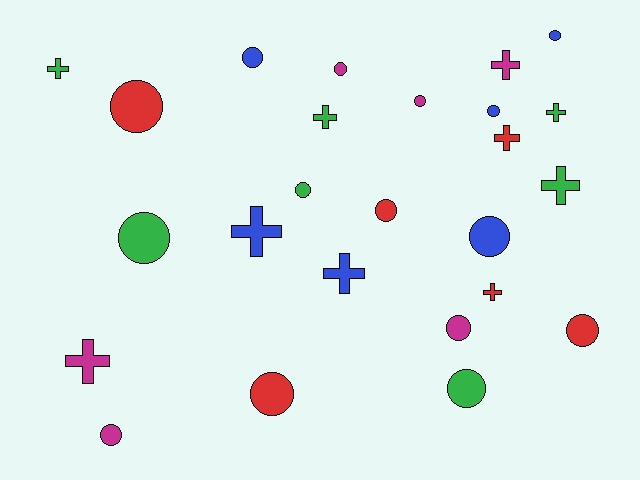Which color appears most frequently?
Green, with 7 objects.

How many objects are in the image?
There are 25 objects.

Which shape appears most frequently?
Circle, with 15 objects.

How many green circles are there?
There are 3 green circles.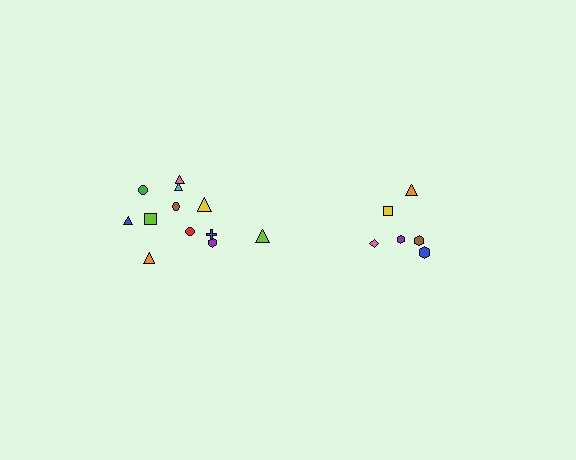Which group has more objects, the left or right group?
The left group.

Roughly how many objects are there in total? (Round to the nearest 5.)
Roughly 20 objects in total.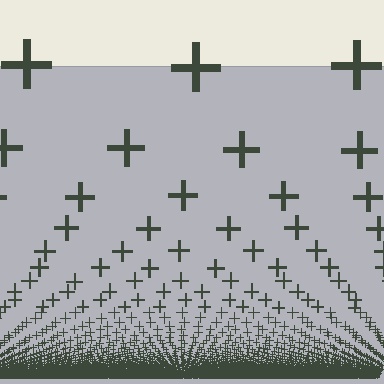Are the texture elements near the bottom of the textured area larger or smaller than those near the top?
Smaller. The gradient is inverted — elements near the bottom are smaller and denser.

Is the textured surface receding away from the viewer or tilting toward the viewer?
The surface appears to tilt toward the viewer. Texture elements get larger and sparser toward the top.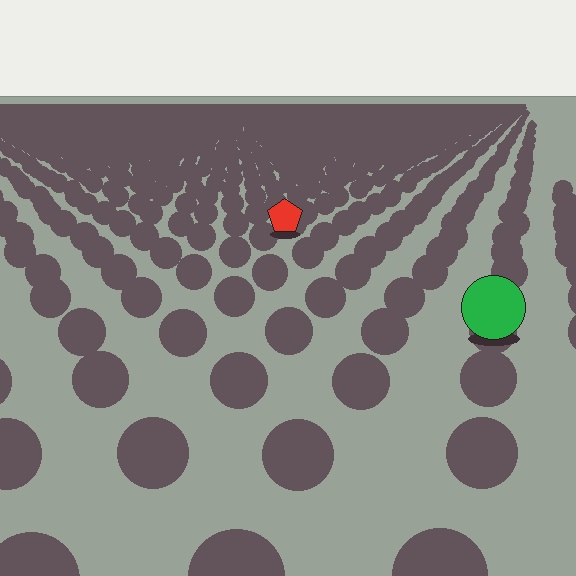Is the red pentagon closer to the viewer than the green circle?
No. The green circle is closer — you can tell from the texture gradient: the ground texture is coarser near it.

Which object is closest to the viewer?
The green circle is closest. The texture marks near it are larger and more spread out.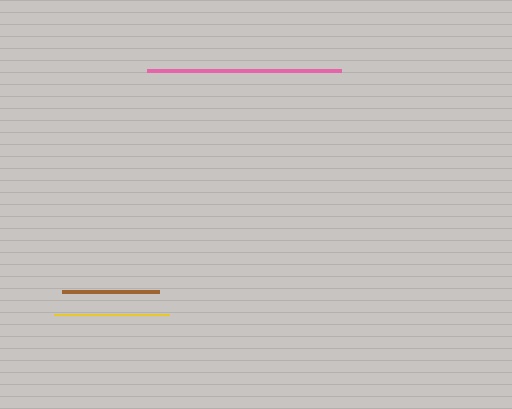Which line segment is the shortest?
The brown line is the shortest at approximately 97 pixels.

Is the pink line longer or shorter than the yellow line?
The pink line is longer than the yellow line.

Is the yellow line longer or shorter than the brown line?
The yellow line is longer than the brown line.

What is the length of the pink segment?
The pink segment is approximately 193 pixels long.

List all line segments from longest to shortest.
From longest to shortest: pink, yellow, brown.